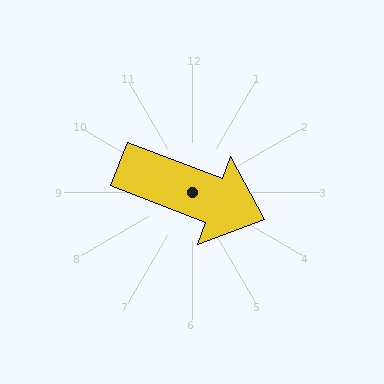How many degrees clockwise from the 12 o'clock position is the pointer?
Approximately 111 degrees.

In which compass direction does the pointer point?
East.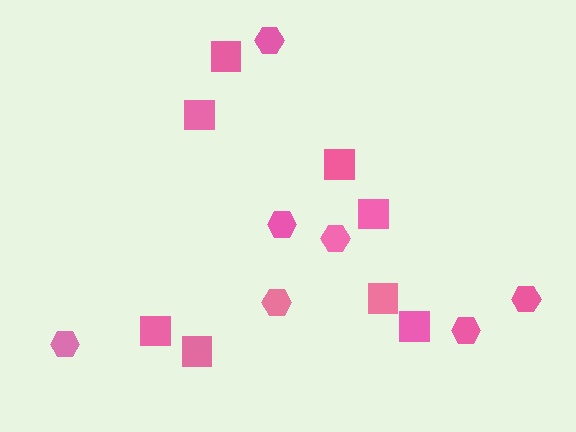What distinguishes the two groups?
There are 2 groups: one group of hexagons (7) and one group of squares (8).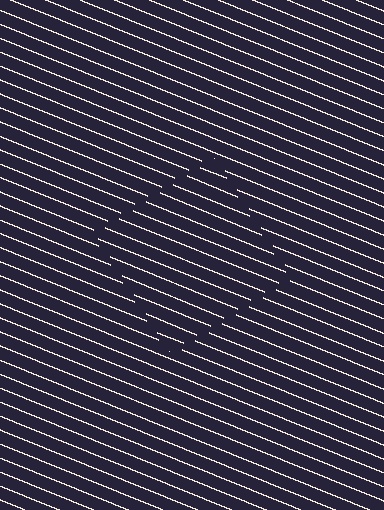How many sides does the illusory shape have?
4 sides — the line-ends trace a square.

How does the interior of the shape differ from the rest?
The interior of the shape contains the same grating, shifted by half a period — the contour is defined by the phase discontinuity where line-ends from the inner and outer gratings abut.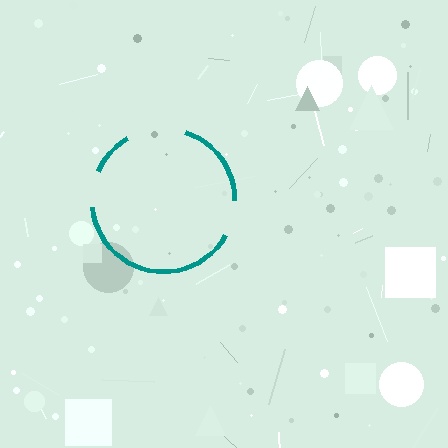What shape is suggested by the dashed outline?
The dashed outline suggests a circle.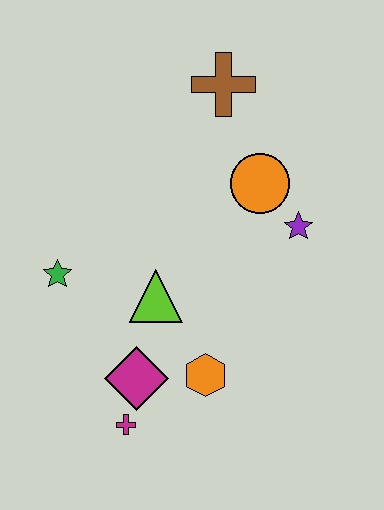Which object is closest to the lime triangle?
The magenta diamond is closest to the lime triangle.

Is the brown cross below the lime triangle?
No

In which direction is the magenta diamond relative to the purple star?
The magenta diamond is to the left of the purple star.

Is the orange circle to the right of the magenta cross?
Yes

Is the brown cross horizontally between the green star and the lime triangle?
No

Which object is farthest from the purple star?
The magenta cross is farthest from the purple star.